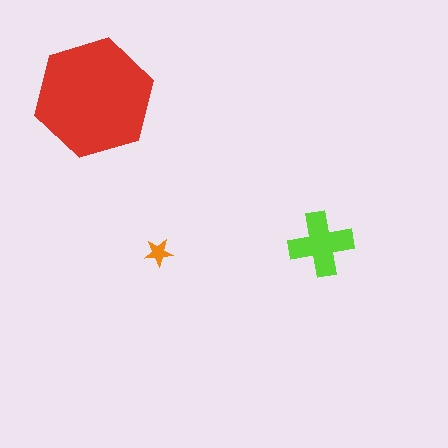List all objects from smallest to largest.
The orange star, the lime cross, the red hexagon.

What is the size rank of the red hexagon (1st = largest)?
1st.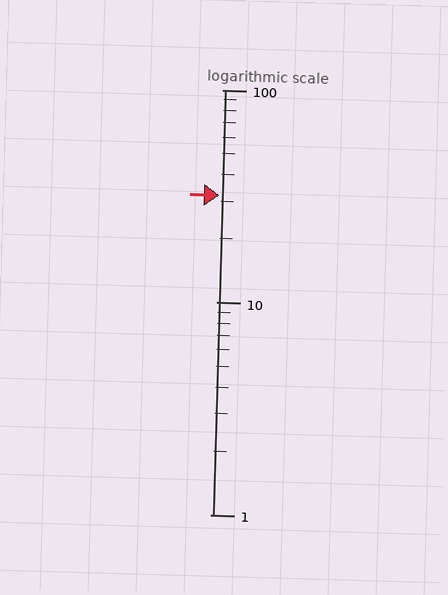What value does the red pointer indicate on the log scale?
The pointer indicates approximately 32.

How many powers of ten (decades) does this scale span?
The scale spans 2 decades, from 1 to 100.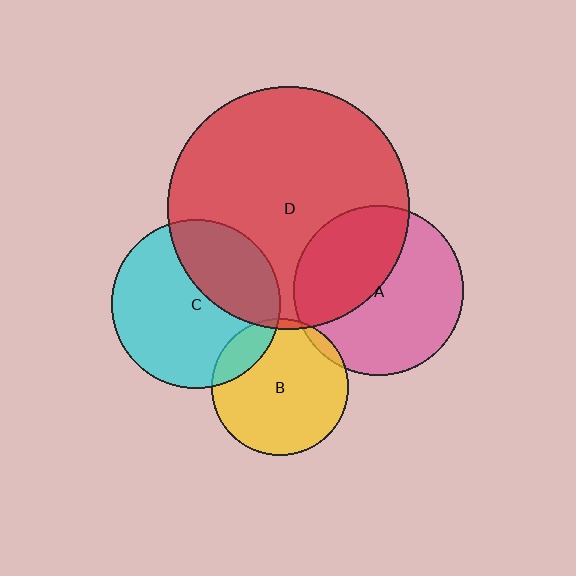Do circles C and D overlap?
Yes.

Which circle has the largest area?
Circle D (red).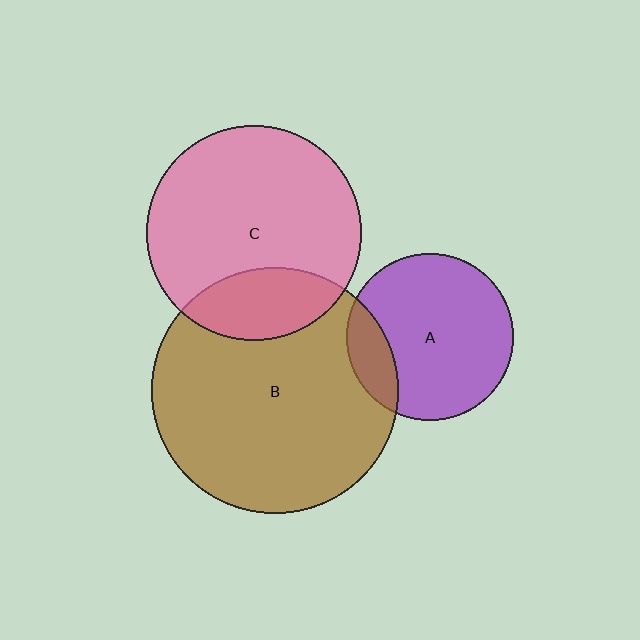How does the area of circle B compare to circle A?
Approximately 2.2 times.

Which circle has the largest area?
Circle B (brown).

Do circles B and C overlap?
Yes.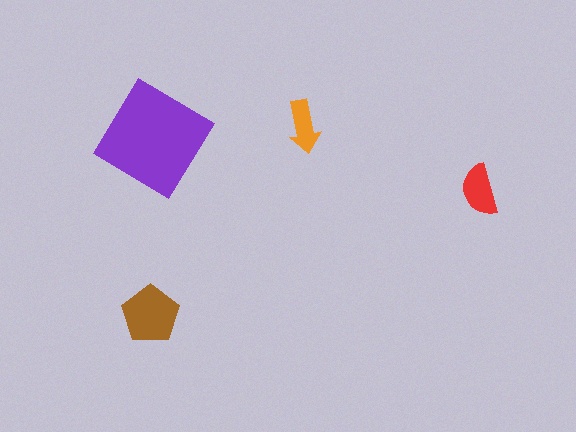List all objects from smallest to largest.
The orange arrow, the red semicircle, the brown pentagon, the purple diamond.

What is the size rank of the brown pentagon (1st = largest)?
2nd.